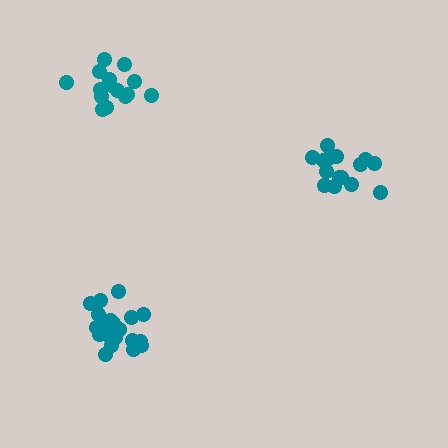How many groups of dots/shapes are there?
There are 3 groups.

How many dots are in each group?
Group 1: 21 dots, Group 2: 15 dots, Group 3: 15 dots (51 total).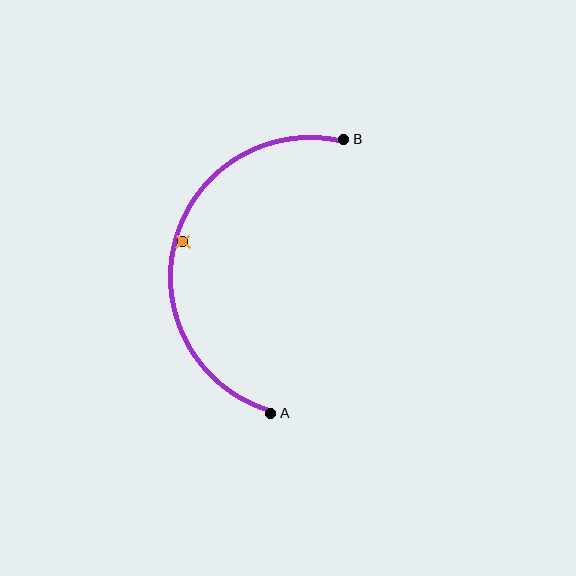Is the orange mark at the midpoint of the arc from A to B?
No — the orange mark does not lie on the arc at all. It sits slightly inside the curve.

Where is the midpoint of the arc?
The arc midpoint is the point on the curve farthest from the straight line joining A and B. It sits to the left of that line.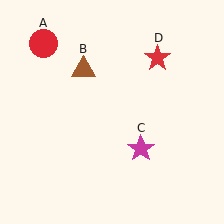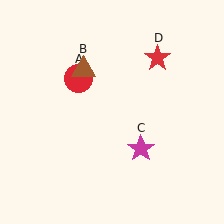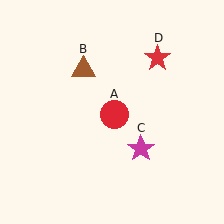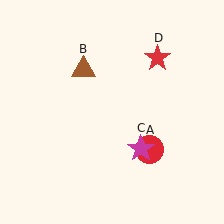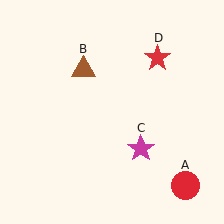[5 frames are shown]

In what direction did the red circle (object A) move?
The red circle (object A) moved down and to the right.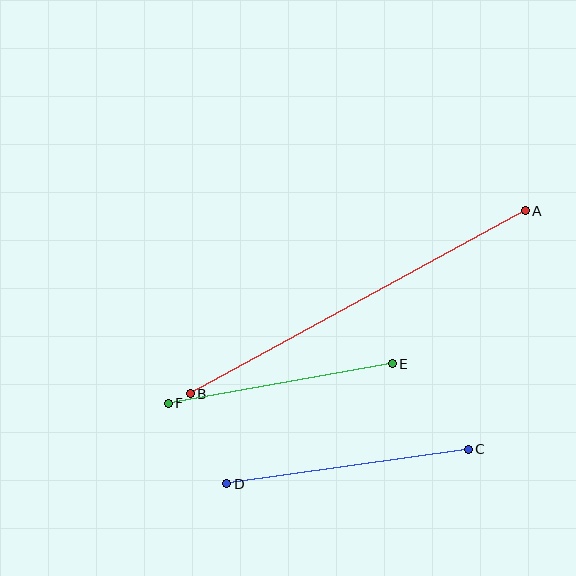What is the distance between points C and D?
The distance is approximately 244 pixels.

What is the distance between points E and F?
The distance is approximately 228 pixels.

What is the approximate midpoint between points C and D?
The midpoint is at approximately (347, 466) pixels.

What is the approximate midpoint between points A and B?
The midpoint is at approximately (358, 302) pixels.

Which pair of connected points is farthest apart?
Points A and B are farthest apart.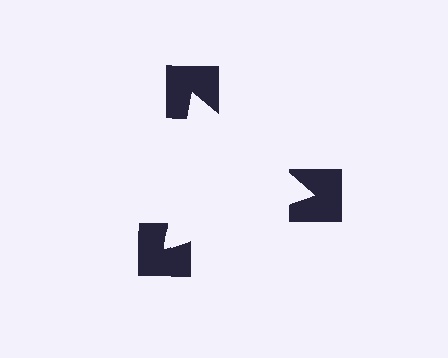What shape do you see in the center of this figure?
An illusory triangle — its edges are inferred from the aligned wedge cuts in the notched squares, not physically drawn.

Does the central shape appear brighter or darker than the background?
It typically appears slightly brighter than the background, even though no actual brightness change is drawn.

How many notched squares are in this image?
There are 3 — one at each vertex of the illusory triangle.